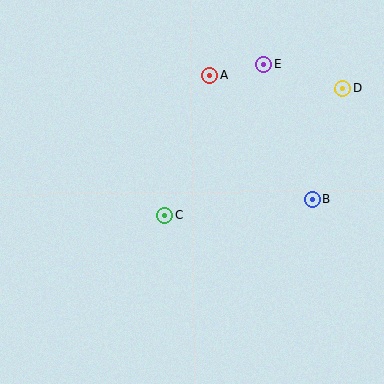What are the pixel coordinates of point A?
Point A is at (210, 75).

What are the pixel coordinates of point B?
Point B is at (312, 199).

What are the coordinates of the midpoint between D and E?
The midpoint between D and E is at (303, 76).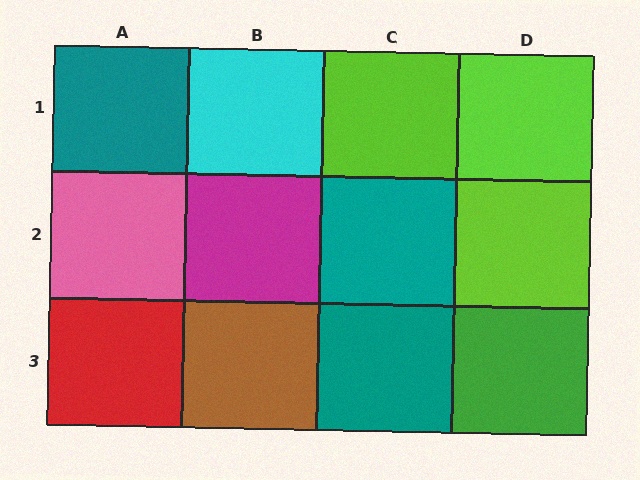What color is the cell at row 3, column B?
Brown.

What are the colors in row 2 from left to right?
Pink, magenta, teal, lime.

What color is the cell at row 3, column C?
Teal.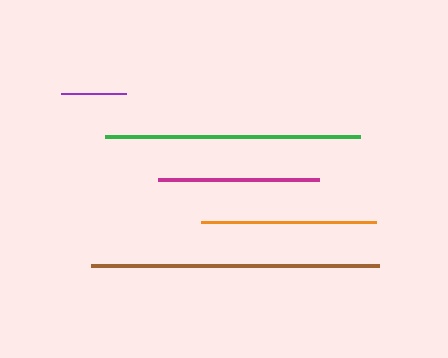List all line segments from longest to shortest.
From longest to shortest: brown, green, orange, magenta, purple.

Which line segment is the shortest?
The purple line is the shortest at approximately 65 pixels.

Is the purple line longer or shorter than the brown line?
The brown line is longer than the purple line.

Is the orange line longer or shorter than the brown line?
The brown line is longer than the orange line.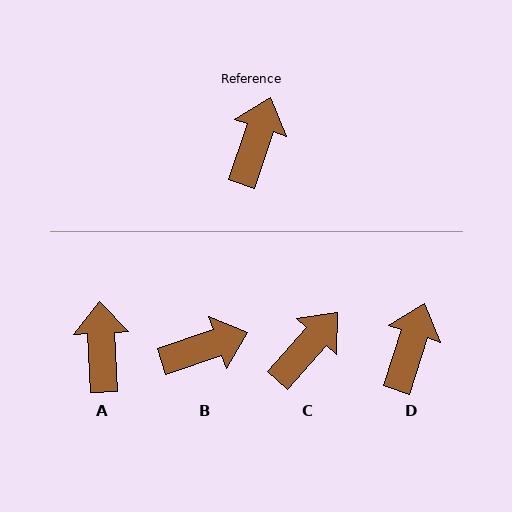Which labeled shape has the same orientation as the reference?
D.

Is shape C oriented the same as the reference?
No, it is off by about 23 degrees.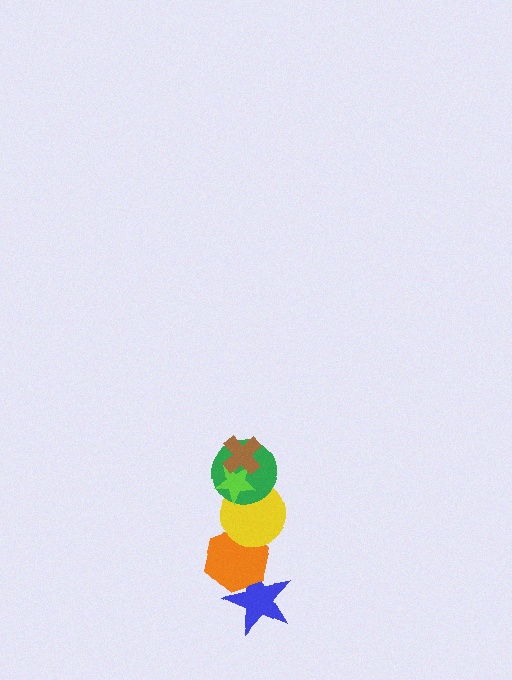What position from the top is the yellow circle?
The yellow circle is 4th from the top.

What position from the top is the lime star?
The lime star is 2nd from the top.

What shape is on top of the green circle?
The lime star is on top of the green circle.